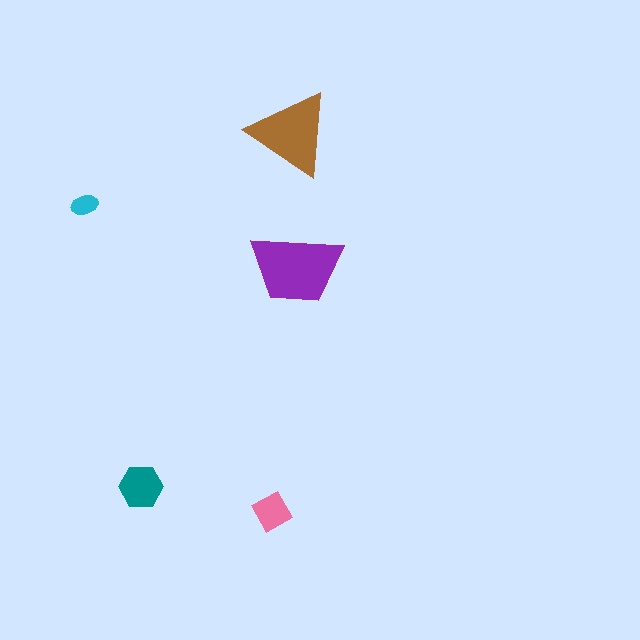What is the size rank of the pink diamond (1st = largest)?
4th.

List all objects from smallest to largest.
The cyan ellipse, the pink diamond, the teal hexagon, the brown triangle, the purple trapezoid.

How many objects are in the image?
There are 5 objects in the image.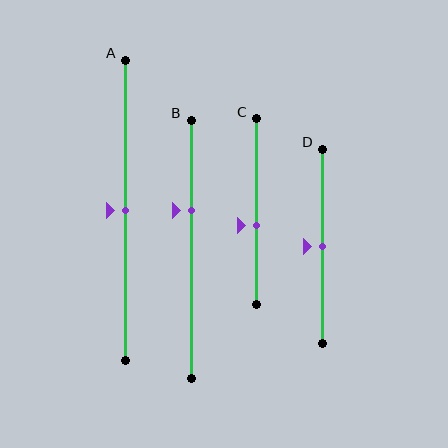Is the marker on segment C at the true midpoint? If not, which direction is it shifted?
No, the marker on segment C is shifted downward by about 7% of the segment length.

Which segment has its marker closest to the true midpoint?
Segment A has its marker closest to the true midpoint.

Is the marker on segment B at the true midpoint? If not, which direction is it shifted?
No, the marker on segment B is shifted upward by about 15% of the segment length.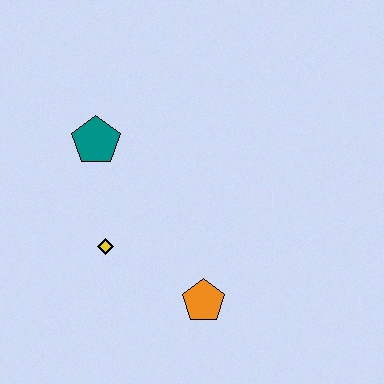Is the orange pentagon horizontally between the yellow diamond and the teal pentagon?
No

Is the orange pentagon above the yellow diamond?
No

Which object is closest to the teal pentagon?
The yellow diamond is closest to the teal pentagon.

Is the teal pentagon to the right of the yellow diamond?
No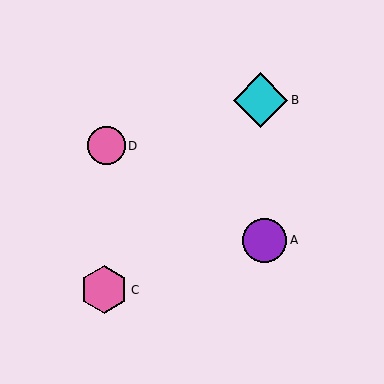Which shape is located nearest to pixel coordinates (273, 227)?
The purple circle (labeled A) at (264, 240) is nearest to that location.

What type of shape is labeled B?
Shape B is a cyan diamond.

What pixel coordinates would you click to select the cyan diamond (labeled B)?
Click at (260, 100) to select the cyan diamond B.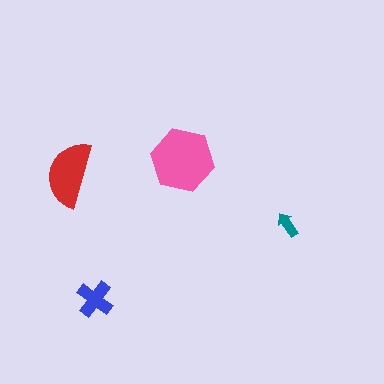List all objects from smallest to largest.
The teal arrow, the blue cross, the red semicircle, the pink hexagon.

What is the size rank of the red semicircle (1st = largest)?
2nd.